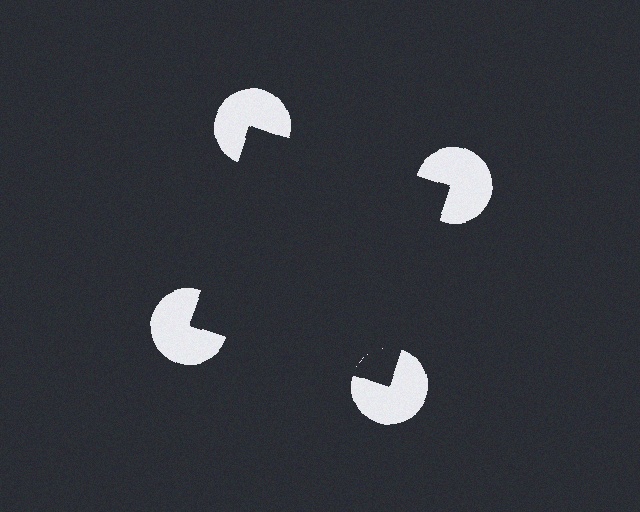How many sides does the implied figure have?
4 sides.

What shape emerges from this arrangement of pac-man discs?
An illusory square — its edges are inferred from the aligned wedge cuts in the pac-man discs, not physically drawn.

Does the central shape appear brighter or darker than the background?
It typically appears slightly darker than the background, even though no actual brightness change is drawn.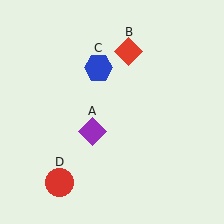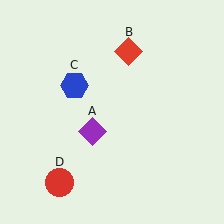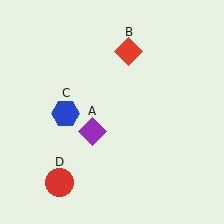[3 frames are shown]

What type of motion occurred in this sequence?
The blue hexagon (object C) rotated counterclockwise around the center of the scene.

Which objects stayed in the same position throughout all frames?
Purple diamond (object A) and red diamond (object B) and red circle (object D) remained stationary.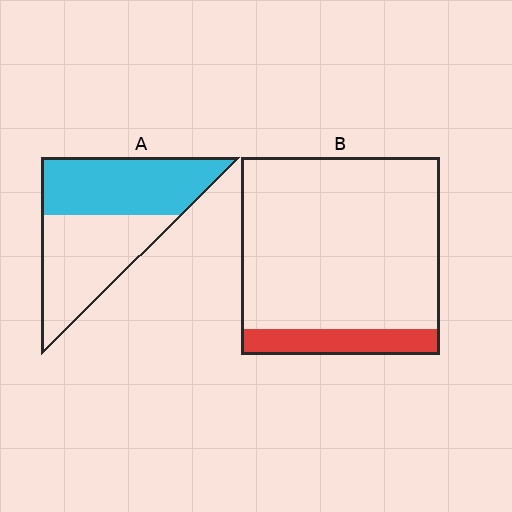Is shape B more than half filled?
No.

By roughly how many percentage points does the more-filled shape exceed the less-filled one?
By roughly 35 percentage points (A over B).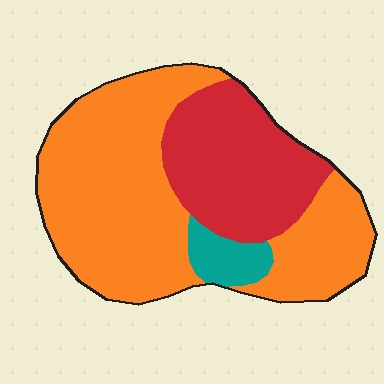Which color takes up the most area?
Orange, at roughly 65%.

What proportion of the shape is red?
Red takes up about one third (1/3) of the shape.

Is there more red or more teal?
Red.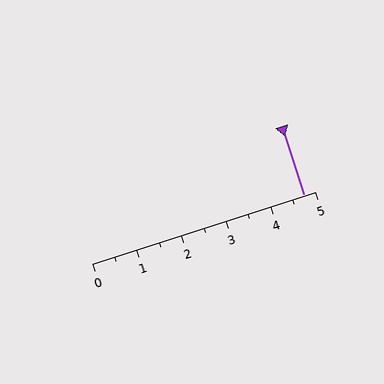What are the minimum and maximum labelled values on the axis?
The axis runs from 0 to 5.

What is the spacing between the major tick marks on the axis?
The major ticks are spaced 1 apart.